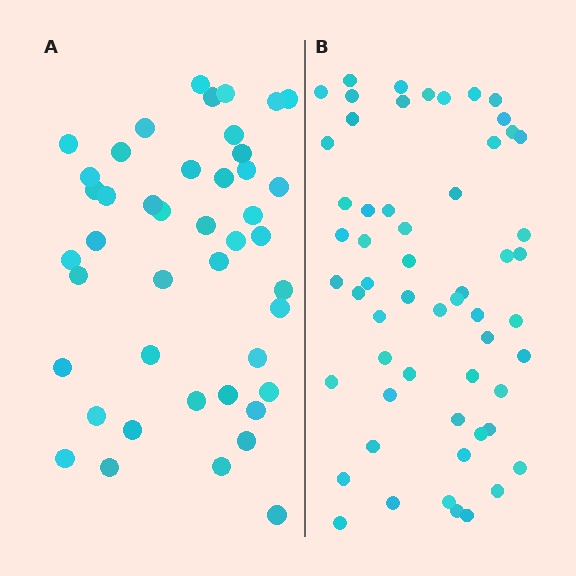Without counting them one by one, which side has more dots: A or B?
Region B (the right region) has more dots.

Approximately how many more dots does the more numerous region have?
Region B has approximately 15 more dots than region A.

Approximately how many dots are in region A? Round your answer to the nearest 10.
About 40 dots. (The exact count is 44, which rounds to 40.)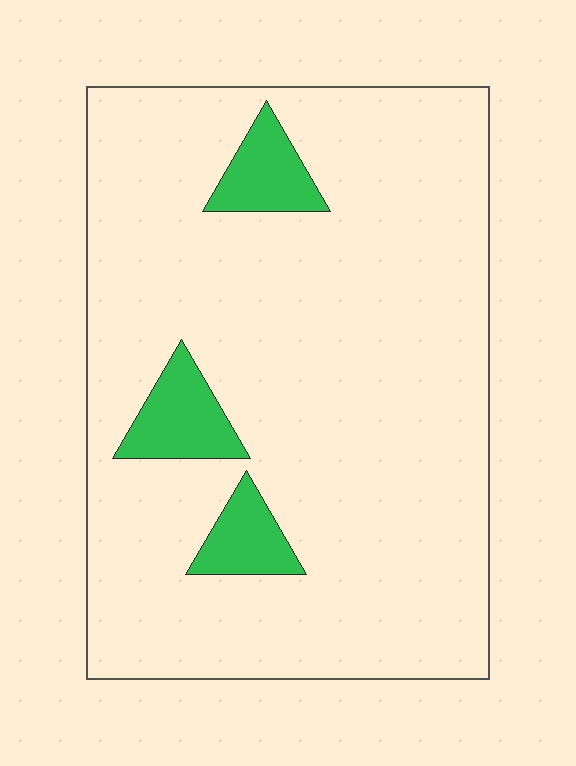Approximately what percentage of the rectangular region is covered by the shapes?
Approximately 10%.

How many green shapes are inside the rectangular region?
3.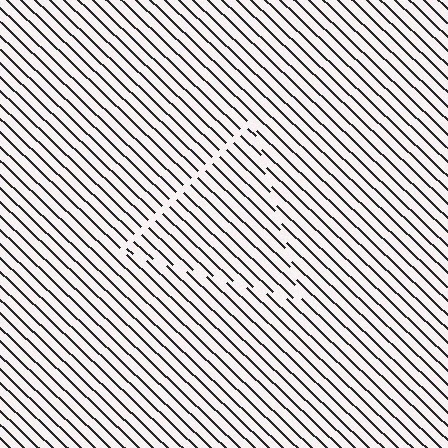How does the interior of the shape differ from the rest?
The interior of the shape contains the same grating, shifted by half a period — the contour is defined by the phase discontinuity where line-ends from the inner and outer gratings abut.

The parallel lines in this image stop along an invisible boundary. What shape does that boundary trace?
An illusory triangle. The interior of the shape contains the same grating, shifted by half a period — the contour is defined by the phase discontinuity where line-ends from the inner and outer gratings abut.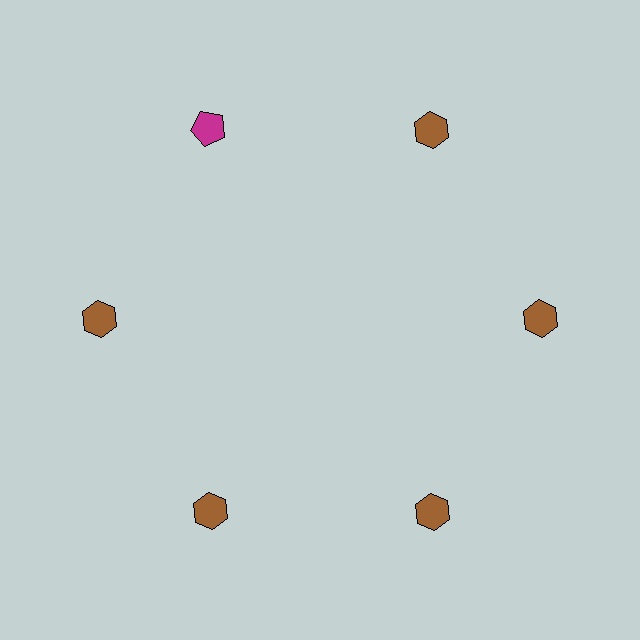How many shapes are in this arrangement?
There are 6 shapes arranged in a ring pattern.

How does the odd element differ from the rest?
It differs in both color (magenta instead of brown) and shape (pentagon instead of hexagon).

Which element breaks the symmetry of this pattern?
The magenta pentagon at roughly the 11 o'clock position breaks the symmetry. All other shapes are brown hexagons.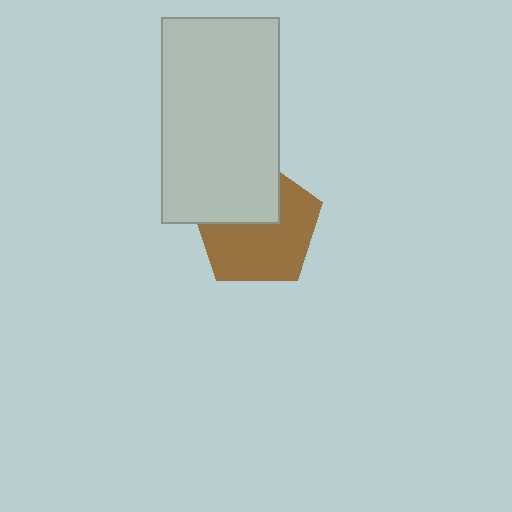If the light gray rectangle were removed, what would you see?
You would see the complete brown pentagon.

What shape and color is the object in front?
The object in front is a light gray rectangle.